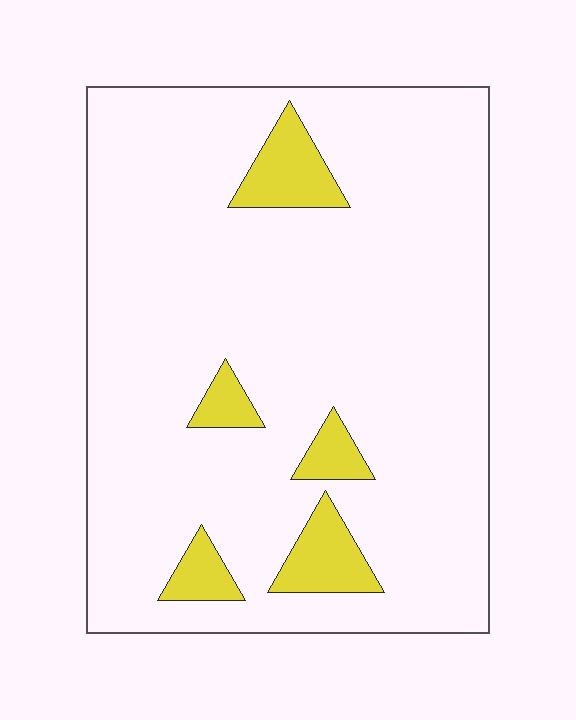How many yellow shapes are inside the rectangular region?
5.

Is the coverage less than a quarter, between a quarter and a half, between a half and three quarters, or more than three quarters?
Less than a quarter.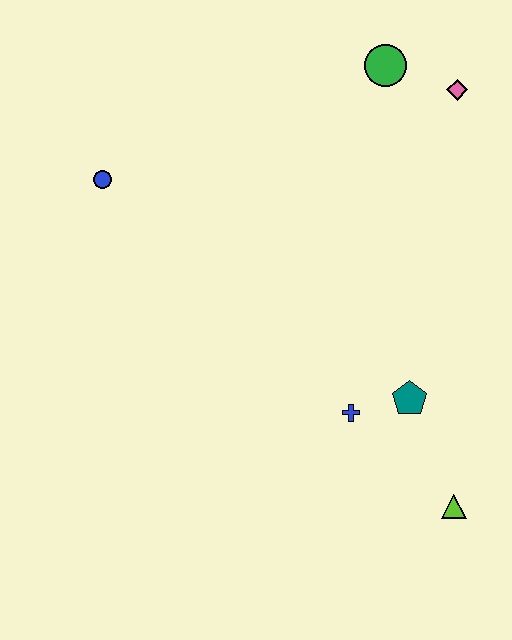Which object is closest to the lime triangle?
The teal pentagon is closest to the lime triangle.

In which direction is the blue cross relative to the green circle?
The blue cross is below the green circle.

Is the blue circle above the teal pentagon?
Yes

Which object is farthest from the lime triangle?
The blue circle is farthest from the lime triangle.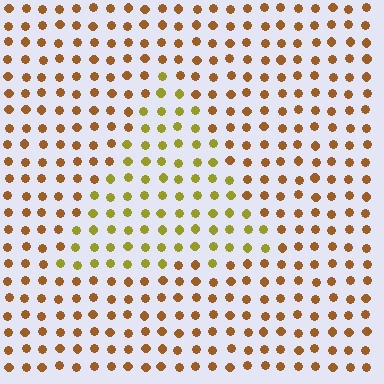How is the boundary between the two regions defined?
The boundary is defined purely by a slight shift in hue (about 35 degrees). Spacing, size, and orientation are identical on both sides.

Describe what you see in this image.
The image is filled with small brown elements in a uniform arrangement. A triangle-shaped region is visible where the elements are tinted to a slightly different hue, forming a subtle color boundary.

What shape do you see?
I see a triangle.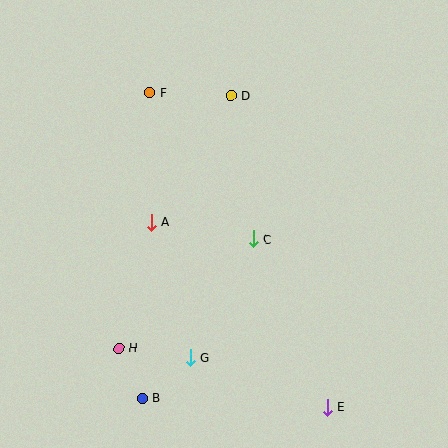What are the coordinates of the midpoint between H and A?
The midpoint between H and A is at (135, 285).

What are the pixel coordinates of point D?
Point D is at (231, 96).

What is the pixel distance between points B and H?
The distance between B and H is 55 pixels.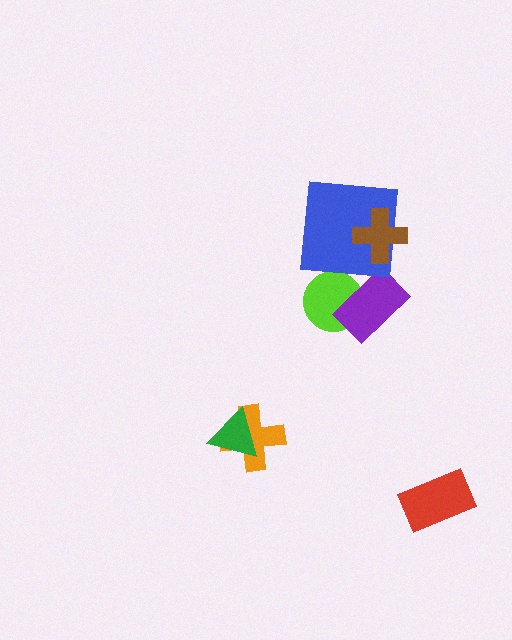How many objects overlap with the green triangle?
1 object overlaps with the green triangle.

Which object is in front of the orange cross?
The green triangle is in front of the orange cross.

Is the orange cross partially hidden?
Yes, it is partially covered by another shape.